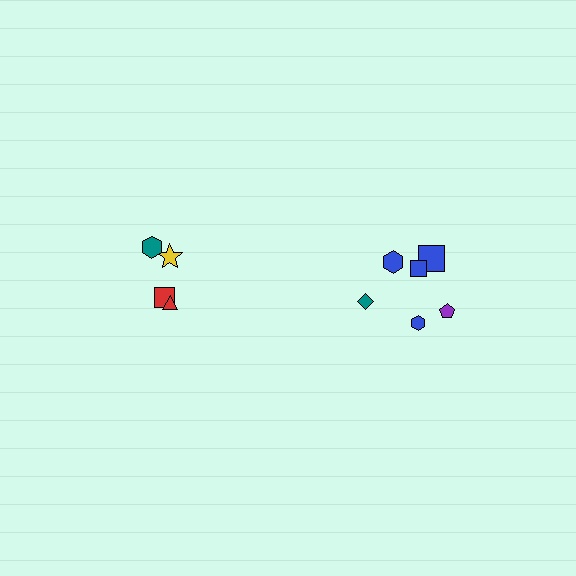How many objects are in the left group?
There are 4 objects.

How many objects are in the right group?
There are 6 objects.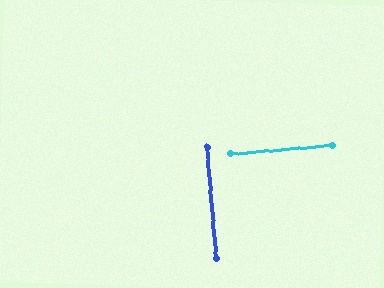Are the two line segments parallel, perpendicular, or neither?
Perpendicular — they meet at approximately 90°.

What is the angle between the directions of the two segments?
Approximately 90 degrees.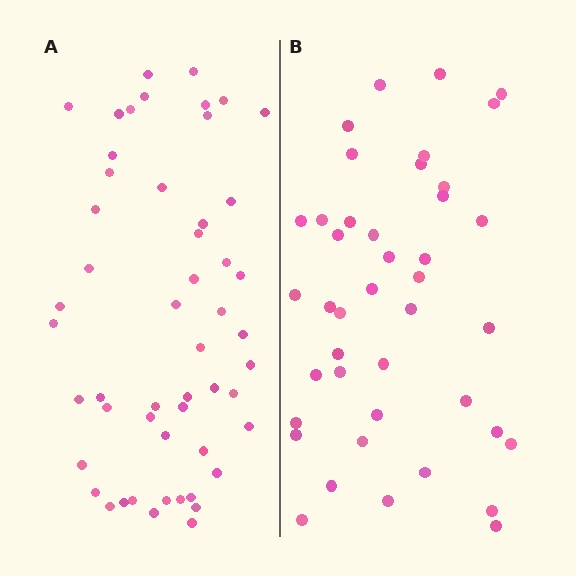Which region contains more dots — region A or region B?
Region A (the left region) has more dots.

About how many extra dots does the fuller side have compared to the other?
Region A has roughly 10 or so more dots than region B.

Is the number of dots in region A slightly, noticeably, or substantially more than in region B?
Region A has only slightly more — the two regions are fairly close. The ratio is roughly 1.2 to 1.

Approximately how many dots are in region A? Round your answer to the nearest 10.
About 50 dots. (The exact count is 52, which rounds to 50.)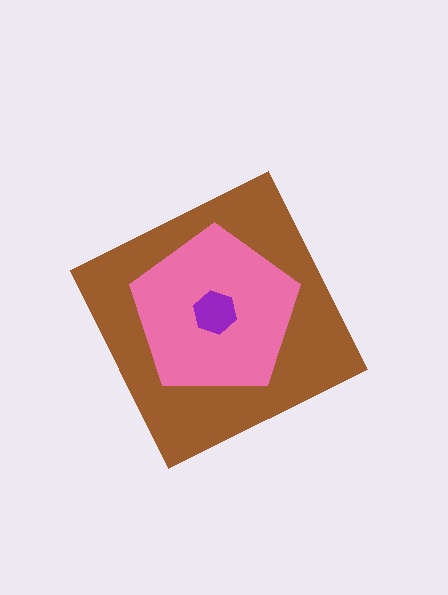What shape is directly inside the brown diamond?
The pink pentagon.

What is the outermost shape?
The brown diamond.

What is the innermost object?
The purple hexagon.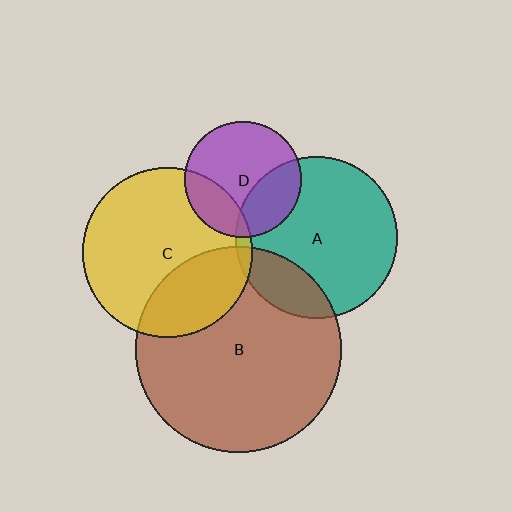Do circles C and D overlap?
Yes.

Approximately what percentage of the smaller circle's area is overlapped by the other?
Approximately 25%.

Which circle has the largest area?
Circle B (brown).